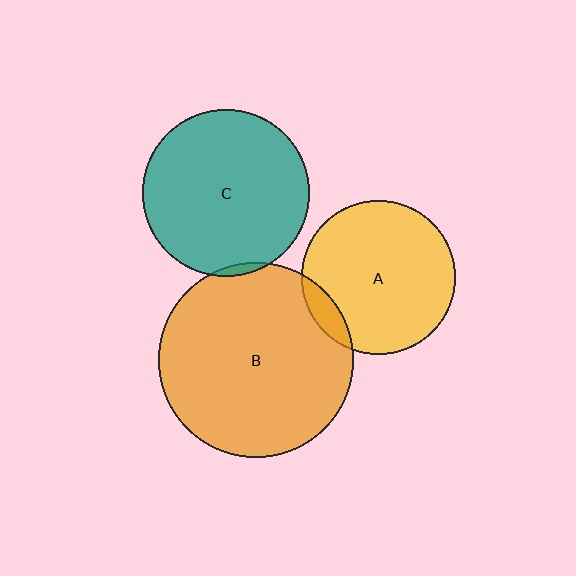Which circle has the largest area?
Circle B (orange).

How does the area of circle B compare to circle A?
Approximately 1.6 times.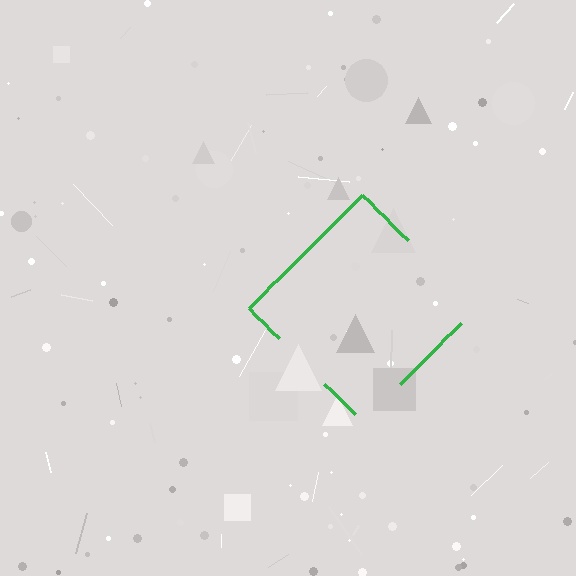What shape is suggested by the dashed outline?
The dashed outline suggests a diamond.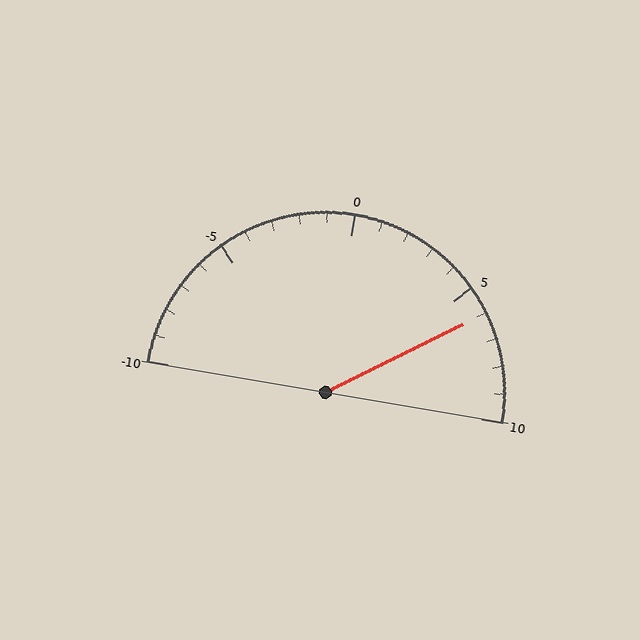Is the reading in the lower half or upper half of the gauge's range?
The reading is in the upper half of the range (-10 to 10).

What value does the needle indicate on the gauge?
The needle indicates approximately 6.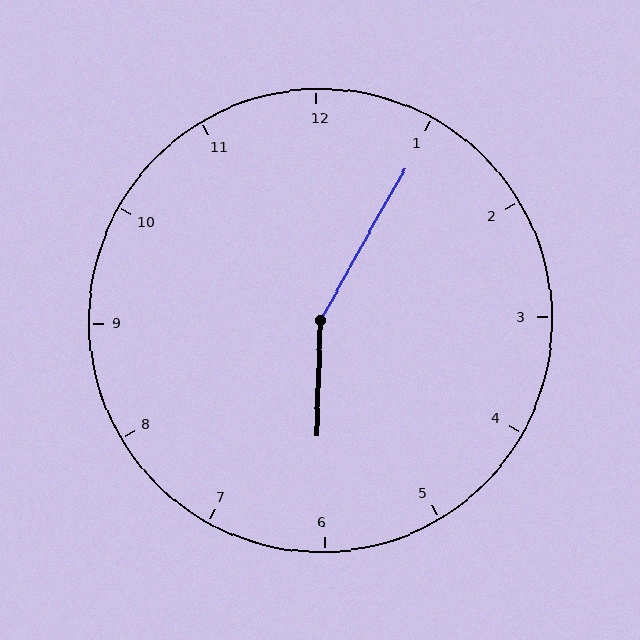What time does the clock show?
6:05.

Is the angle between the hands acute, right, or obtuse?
It is obtuse.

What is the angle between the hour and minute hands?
Approximately 152 degrees.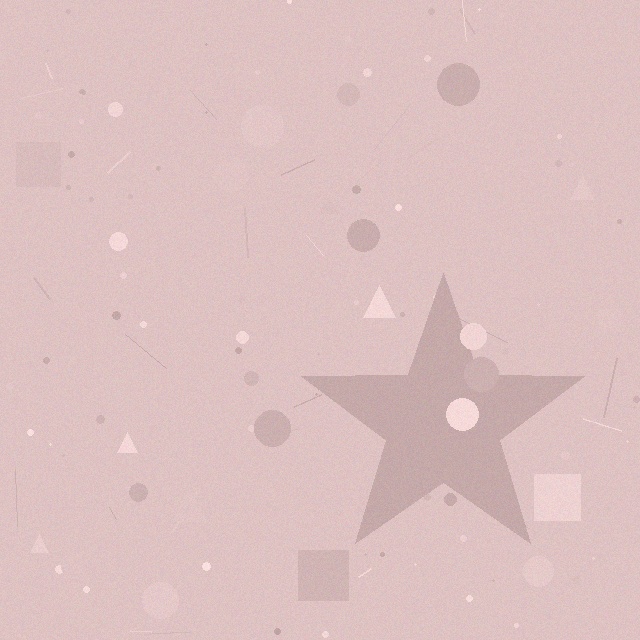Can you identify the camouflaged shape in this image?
The camouflaged shape is a star.